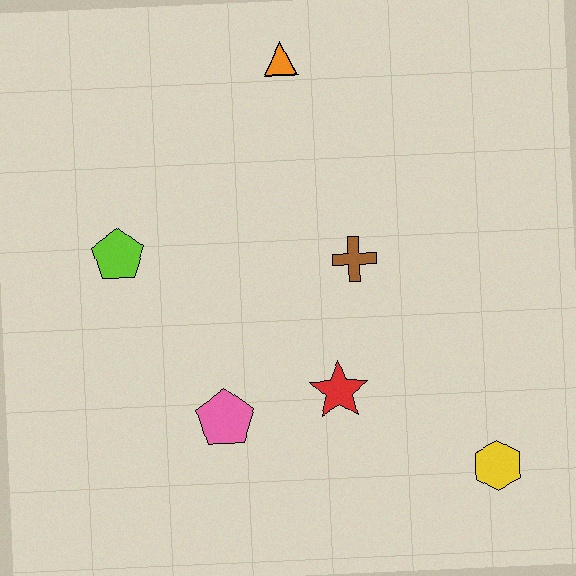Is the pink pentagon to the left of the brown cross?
Yes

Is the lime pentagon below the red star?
No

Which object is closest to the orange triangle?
The brown cross is closest to the orange triangle.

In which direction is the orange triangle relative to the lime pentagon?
The orange triangle is above the lime pentagon.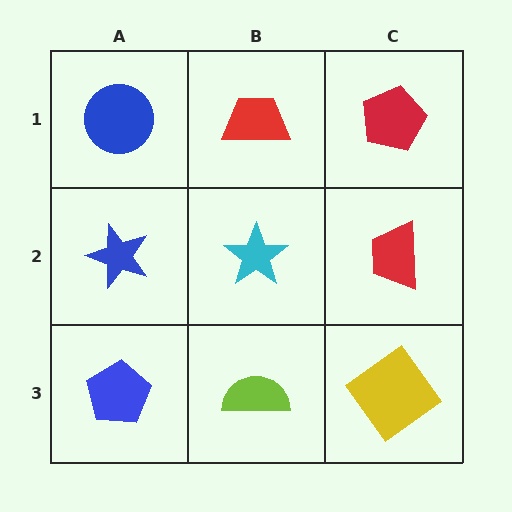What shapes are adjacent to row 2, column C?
A red pentagon (row 1, column C), a yellow diamond (row 3, column C), a cyan star (row 2, column B).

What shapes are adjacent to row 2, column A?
A blue circle (row 1, column A), a blue pentagon (row 3, column A), a cyan star (row 2, column B).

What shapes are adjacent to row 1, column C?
A red trapezoid (row 2, column C), a red trapezoid (row 1, column B).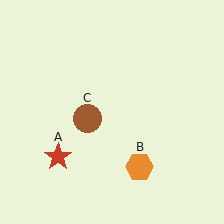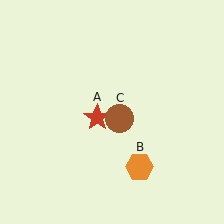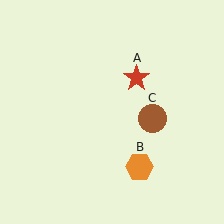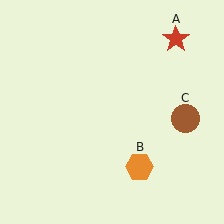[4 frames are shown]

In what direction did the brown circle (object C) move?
The brown circle (object C) moved right.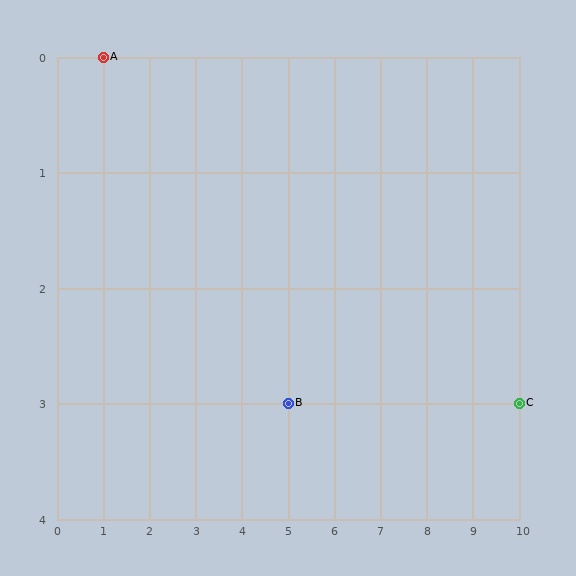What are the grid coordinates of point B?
Point B is at grid coordinates (5, 3).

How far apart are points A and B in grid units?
Points A and B are 4 columns and 3 rows apart (about 5.0 grid units diagonally).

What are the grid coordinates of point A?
Point A is at grid coordinates (1, 0).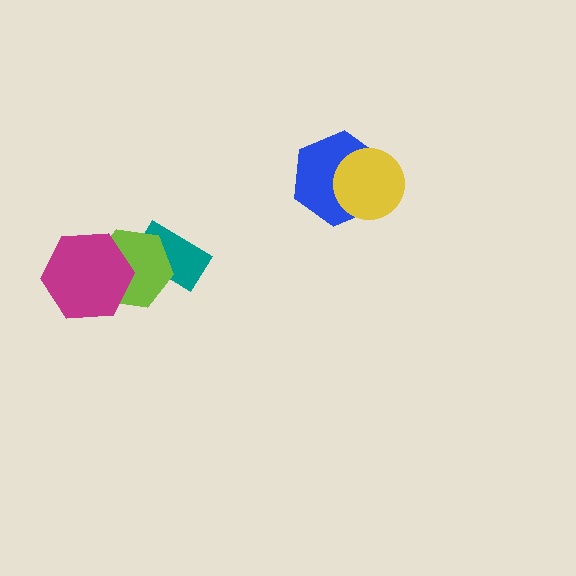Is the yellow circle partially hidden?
No, no other shape covers it.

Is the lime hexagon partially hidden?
Yes, it is partially covered by another shape.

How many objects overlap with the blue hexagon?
1 object overlaps with the blue hexagon.